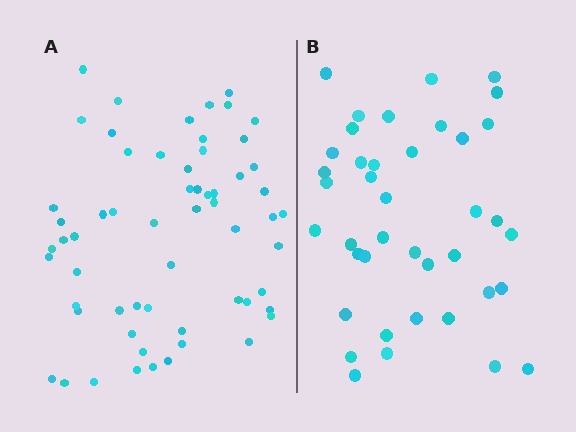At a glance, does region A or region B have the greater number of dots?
Region A (the left region) has more dots.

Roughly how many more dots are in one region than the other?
Region A has approximately 20 more dots than region B.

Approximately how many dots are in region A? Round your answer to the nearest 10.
About 60 dots.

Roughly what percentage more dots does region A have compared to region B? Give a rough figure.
About 50% more.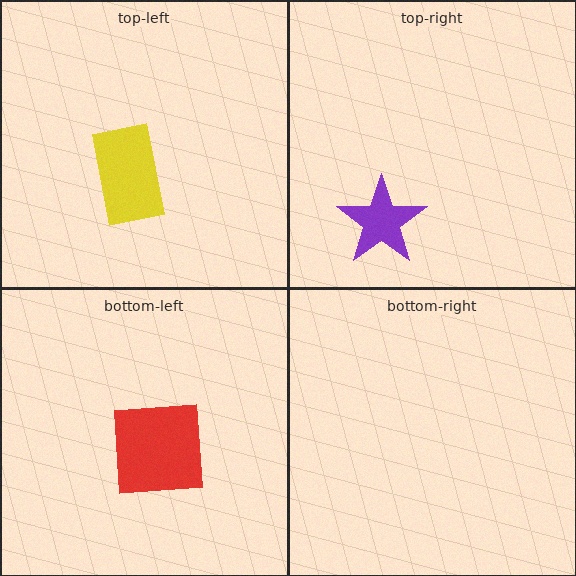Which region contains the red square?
The bottom-left region.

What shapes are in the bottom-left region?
The red square.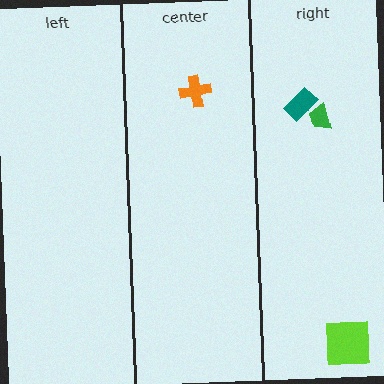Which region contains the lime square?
The right region.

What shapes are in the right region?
The teal rectangle, the green trapezoid, the lime square.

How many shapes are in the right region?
3.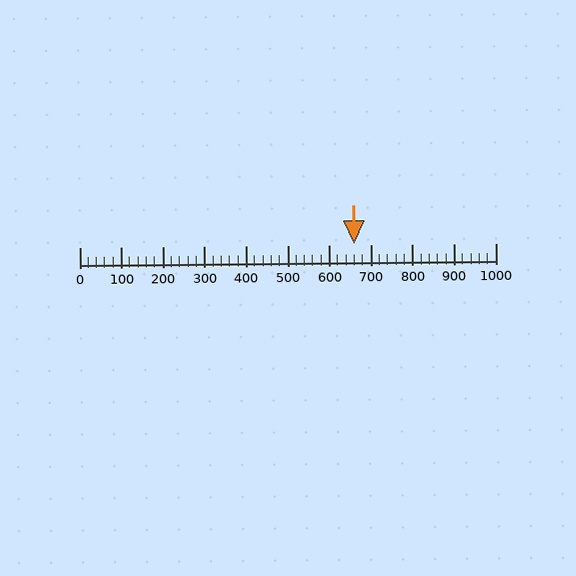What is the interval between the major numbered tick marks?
The major tick marks are spaced 100 units apart.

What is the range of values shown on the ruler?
The ruler shows values from 0 to 1000.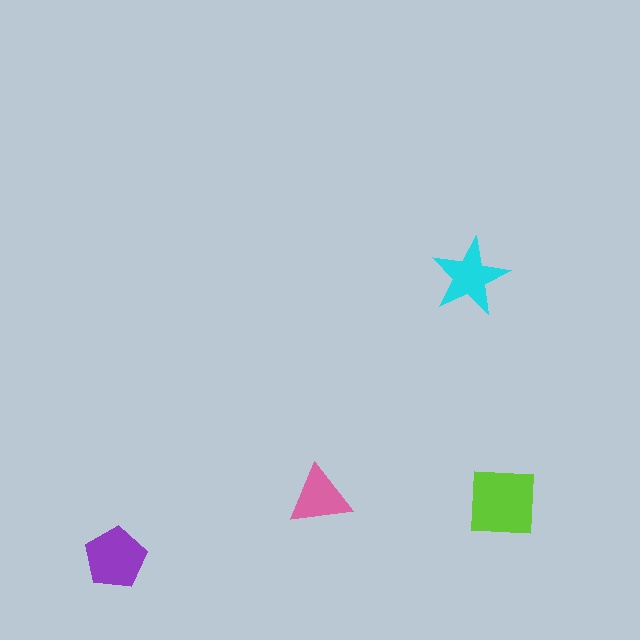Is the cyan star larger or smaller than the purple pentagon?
Smaller.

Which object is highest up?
The cyan star is topmost.